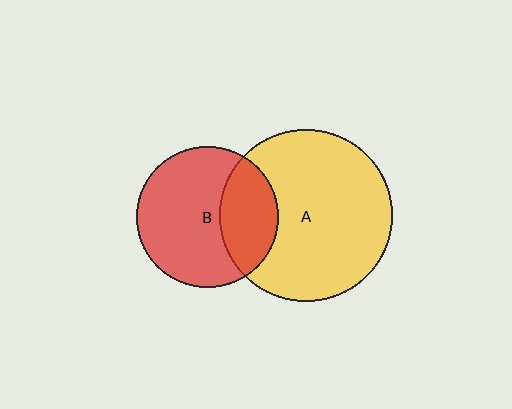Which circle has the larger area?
Circle A (yellow).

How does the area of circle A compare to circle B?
Approximately 1.5 times.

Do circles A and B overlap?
Yes.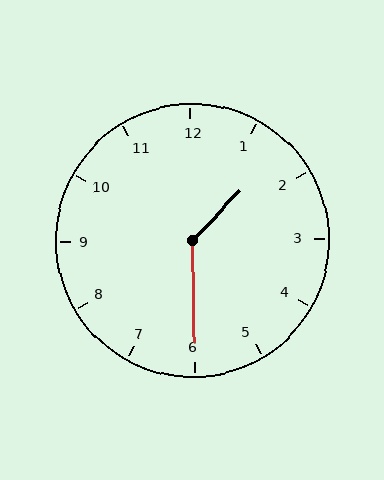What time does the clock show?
1:30.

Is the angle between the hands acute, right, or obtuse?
It is obtuse.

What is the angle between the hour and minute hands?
Approximately 135 degrees.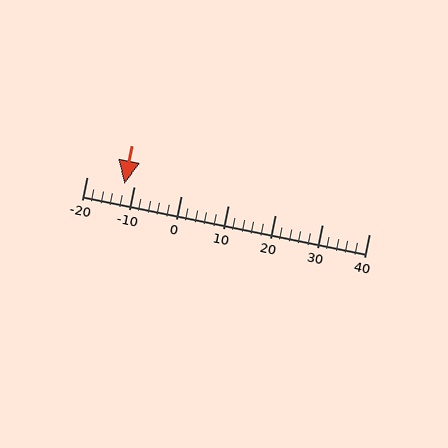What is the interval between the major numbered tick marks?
The major tick marks are spaced 10 units apart.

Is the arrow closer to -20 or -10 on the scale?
The arrow is closer to -10.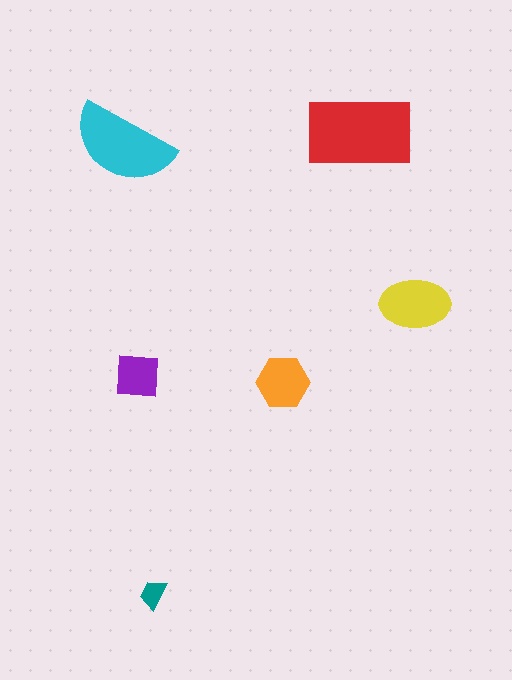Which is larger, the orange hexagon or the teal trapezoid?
The orange hexagon.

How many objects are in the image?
There are 6 objects in the image.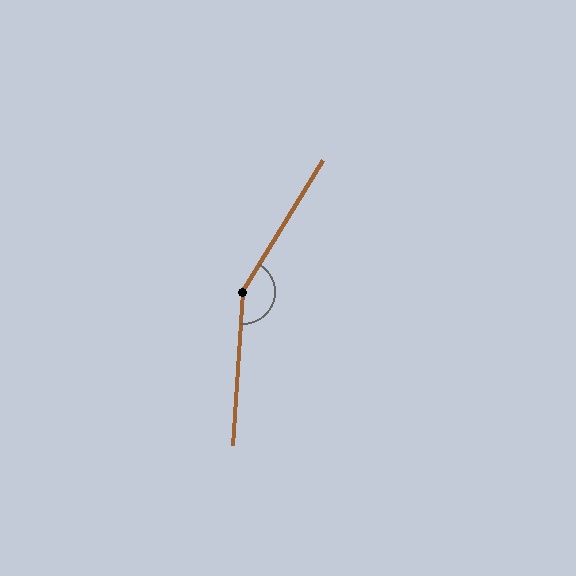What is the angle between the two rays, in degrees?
Approximately 152 degrees.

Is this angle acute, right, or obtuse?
It is obtuse.